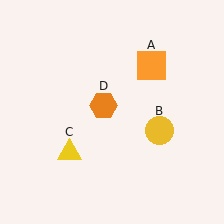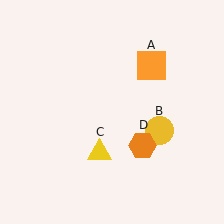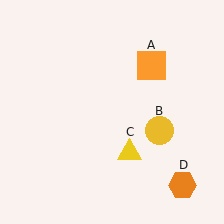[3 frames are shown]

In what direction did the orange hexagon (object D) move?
The orange hexagon (object D) moved down and to the right.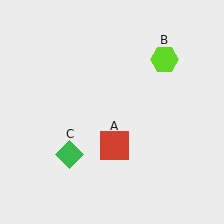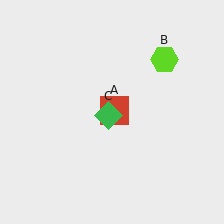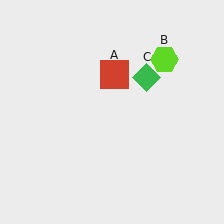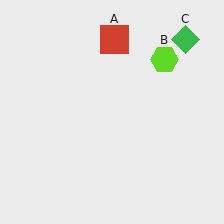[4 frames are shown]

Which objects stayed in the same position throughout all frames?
Lime hexagon (object B) remained stationary.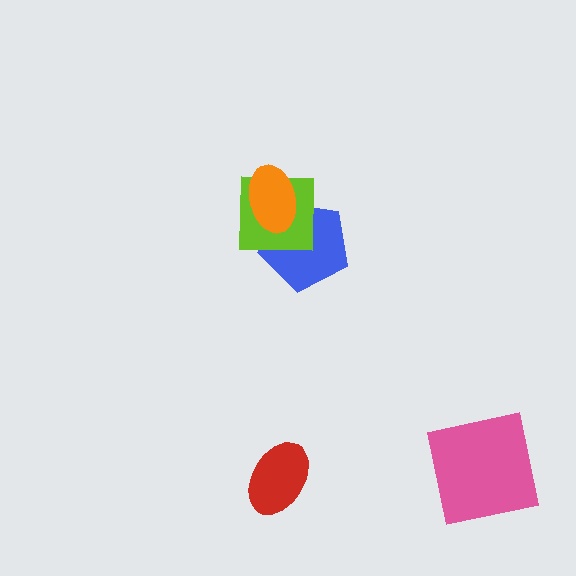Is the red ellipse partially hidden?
No, no other shape covers it.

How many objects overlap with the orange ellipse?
2 objects overlap with the orange ellipse.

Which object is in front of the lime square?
The orange ellipse is in front of the lime square.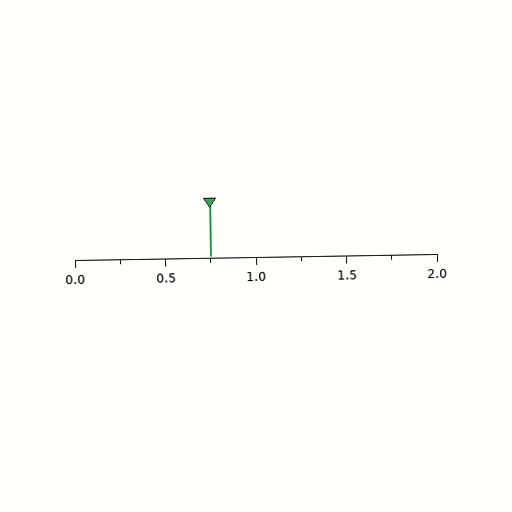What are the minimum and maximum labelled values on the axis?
The axis runs from 0.0 to 2.0.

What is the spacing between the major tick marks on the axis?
The major ticks are spaced 0.5 apart.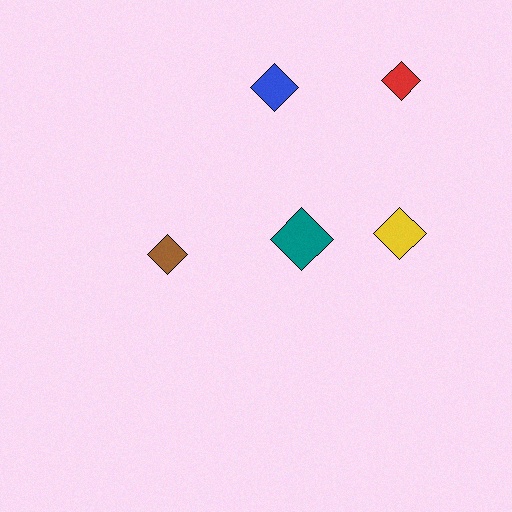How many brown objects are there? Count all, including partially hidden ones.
There is 1 brown object.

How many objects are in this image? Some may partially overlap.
There are 5 objects.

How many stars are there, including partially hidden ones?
There are no stars.